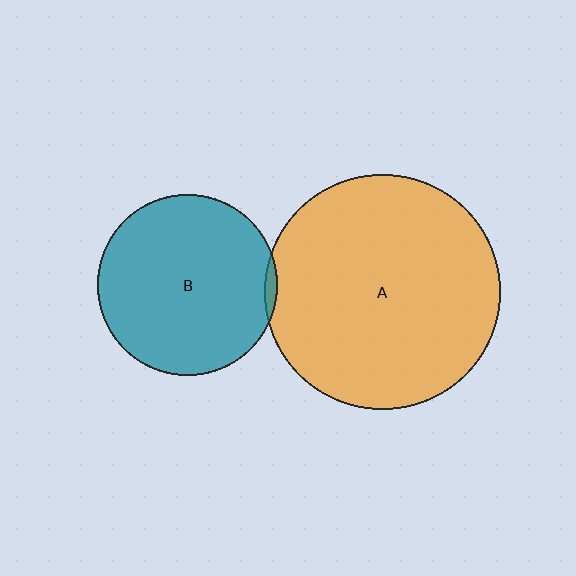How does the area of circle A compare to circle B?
Approximately 1.7 times.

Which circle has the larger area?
Circle A (orange).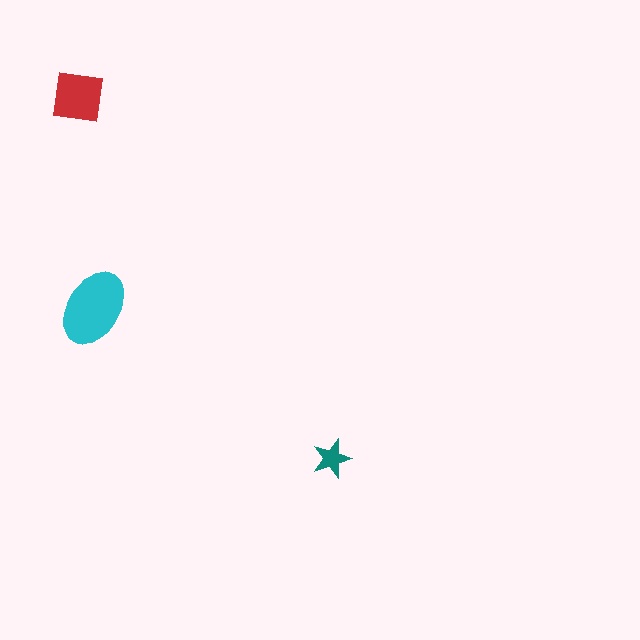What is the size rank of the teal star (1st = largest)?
3rd.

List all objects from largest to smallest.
The cyan ellipse, the red square, the teal star.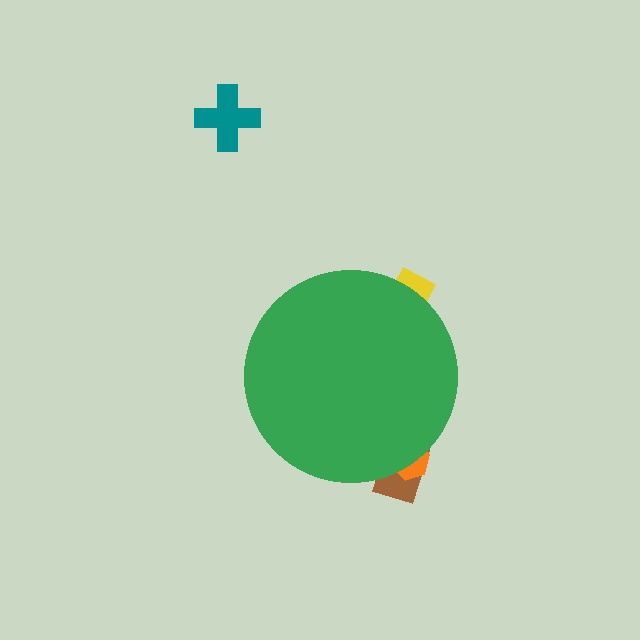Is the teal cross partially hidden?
No, the teal cross is fully visible.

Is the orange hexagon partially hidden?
Yes, the orange hexagon is partially hidden behind the green circle.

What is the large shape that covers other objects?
A green circle.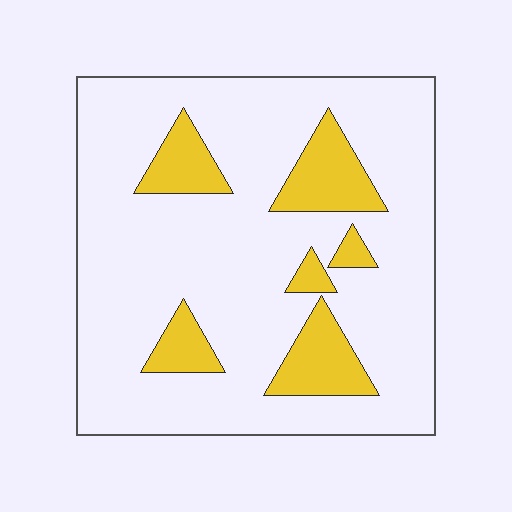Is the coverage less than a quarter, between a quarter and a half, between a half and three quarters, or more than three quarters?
Less than a quarter.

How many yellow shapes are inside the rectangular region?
6.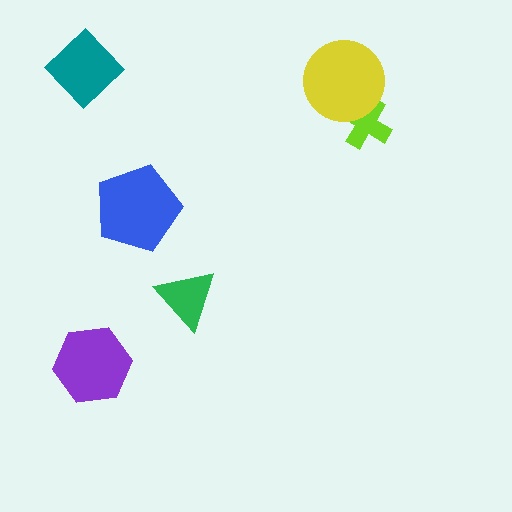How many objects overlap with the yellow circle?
1 object overlaps with the yellow circle.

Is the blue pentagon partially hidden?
No, no other shape covers it.